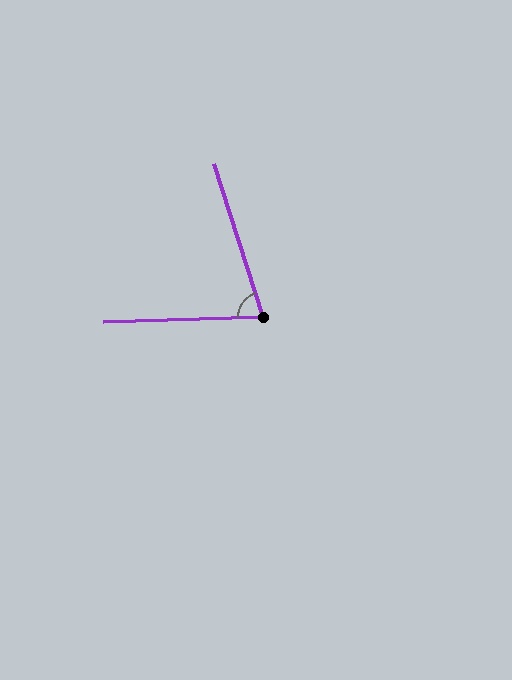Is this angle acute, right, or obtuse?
It is acute.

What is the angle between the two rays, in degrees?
Approximately 74 degrees.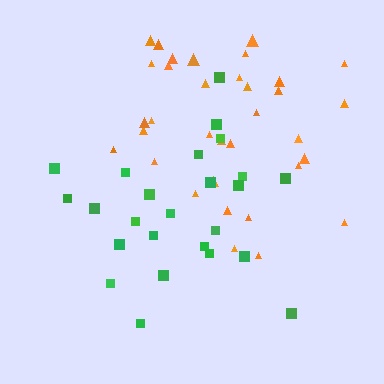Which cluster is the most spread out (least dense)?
Green.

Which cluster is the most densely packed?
Orange.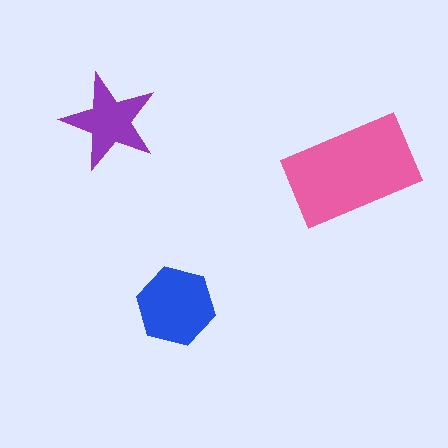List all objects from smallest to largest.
The purple star, the blue hexagon, the pink rectangle.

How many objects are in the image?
There are 3 objects in the image.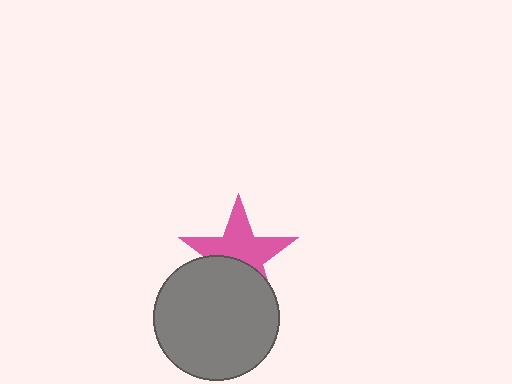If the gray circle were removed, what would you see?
You would see the complete pink star.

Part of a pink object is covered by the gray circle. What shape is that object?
It is a star.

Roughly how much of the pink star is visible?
About half of it is visible (roughly 60%).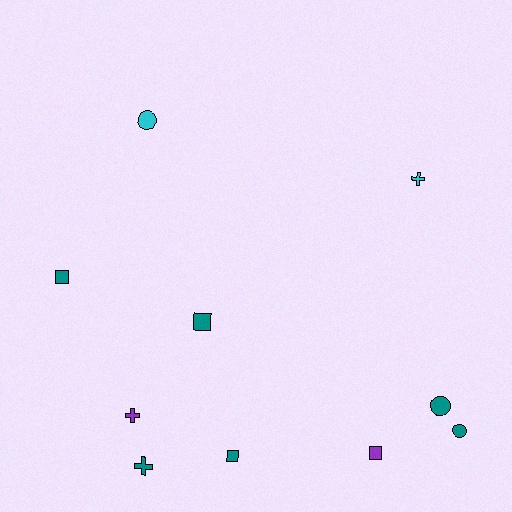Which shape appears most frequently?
Square, with 4 objects.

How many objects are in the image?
There are 10 objects.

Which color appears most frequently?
Teal, with 6 objects.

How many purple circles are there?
There are no purple circles.